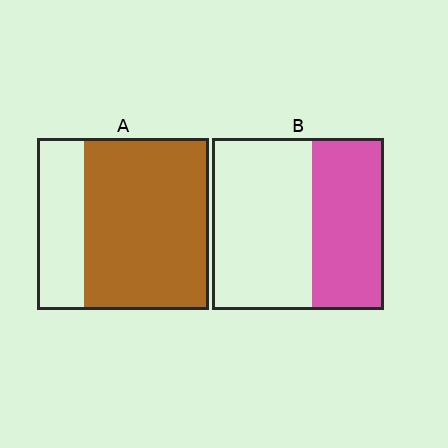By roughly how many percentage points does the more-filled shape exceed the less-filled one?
By roughly 30 percentage points (A over B).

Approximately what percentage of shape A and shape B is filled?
A is approximately 75% and B is approximately 40%.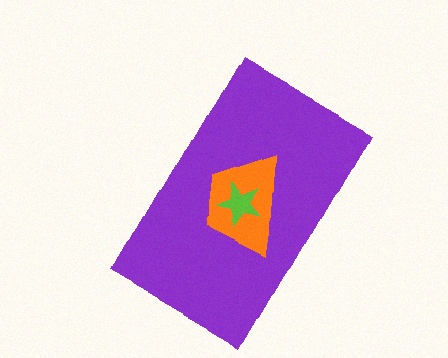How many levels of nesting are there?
3.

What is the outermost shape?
The purple rectangle.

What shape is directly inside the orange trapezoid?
The lime star.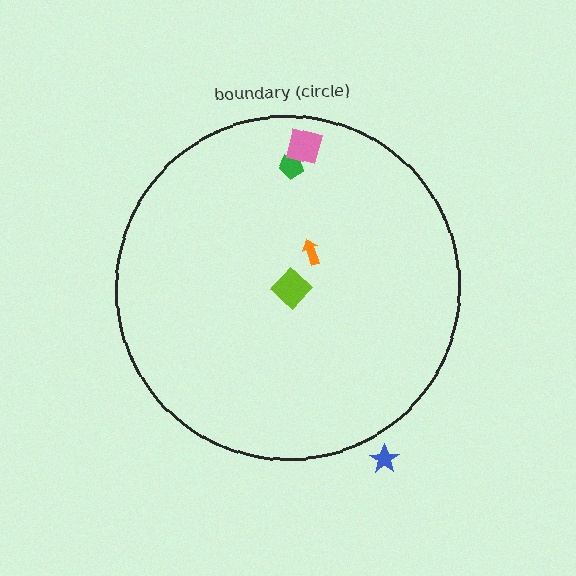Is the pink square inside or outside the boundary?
Inside.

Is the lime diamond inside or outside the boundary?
Inside.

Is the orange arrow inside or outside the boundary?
Inside.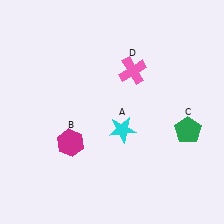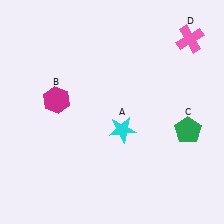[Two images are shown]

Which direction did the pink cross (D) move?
The pink cross (D) moved right.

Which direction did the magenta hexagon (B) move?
The magenta hexagon (B) moved up.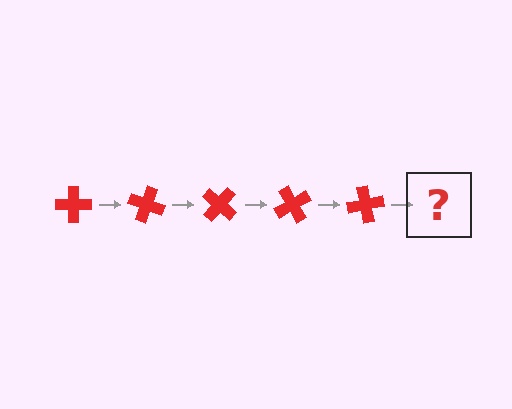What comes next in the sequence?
The next element should be a red cross rotated 100 degrees.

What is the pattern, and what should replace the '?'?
The pattern is that the cross rotates 20 degrees each step. The '?' should be a red cross rotated 100 degrees.